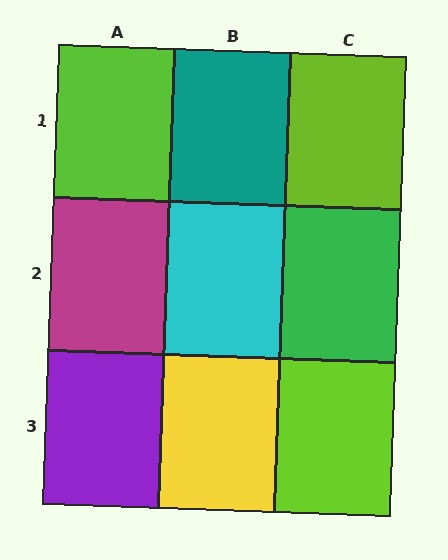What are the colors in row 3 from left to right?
Purple, yellow, lime.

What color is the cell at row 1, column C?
Lime.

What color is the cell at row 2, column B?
Cyan.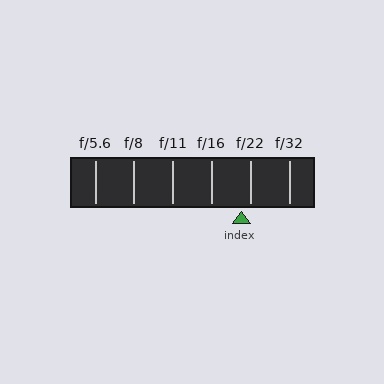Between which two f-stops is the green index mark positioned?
The index mark is between f/16 and f/22.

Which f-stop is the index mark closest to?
The index mark is closest to f/22.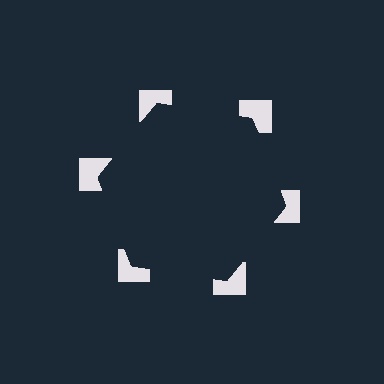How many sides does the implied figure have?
6 sides.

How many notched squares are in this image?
There are 6 — one at each vertex of the illusory hexagon.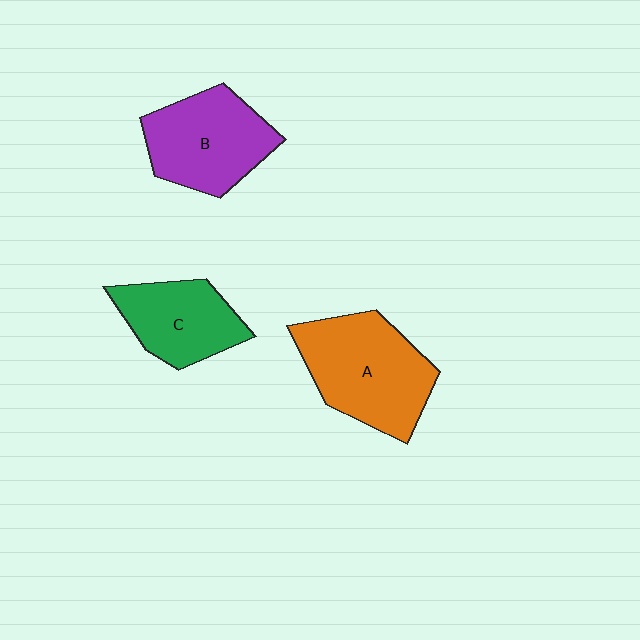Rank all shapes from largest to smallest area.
From largest to smallest: A (orange), B (purple), C (green).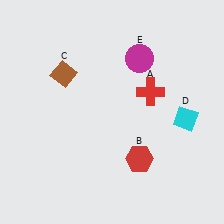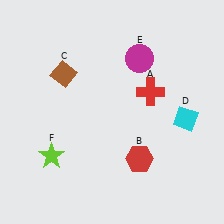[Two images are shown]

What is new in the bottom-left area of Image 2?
A lime star (F) was added in the bottom-left area of Image 2.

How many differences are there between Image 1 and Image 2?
There is 1 difference between the two images.